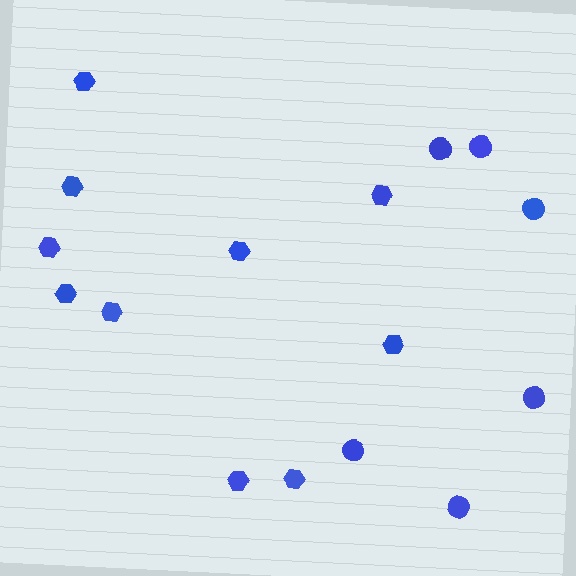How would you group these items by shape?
There are 2 groups: one group of hexagons (10) and one group of circles (6).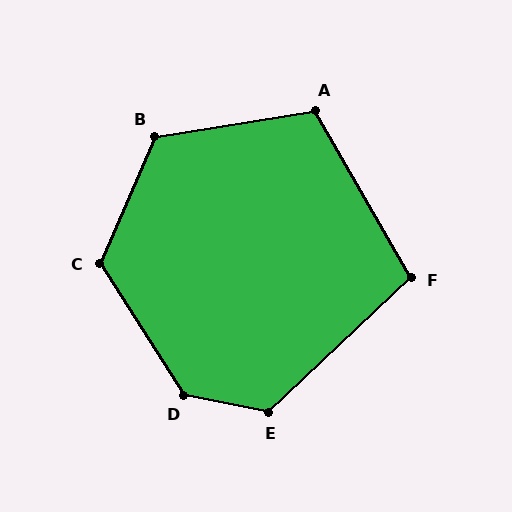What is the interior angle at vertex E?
Approximately 125 degrees (obtuse).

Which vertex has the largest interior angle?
D, at approximately 134 degrees.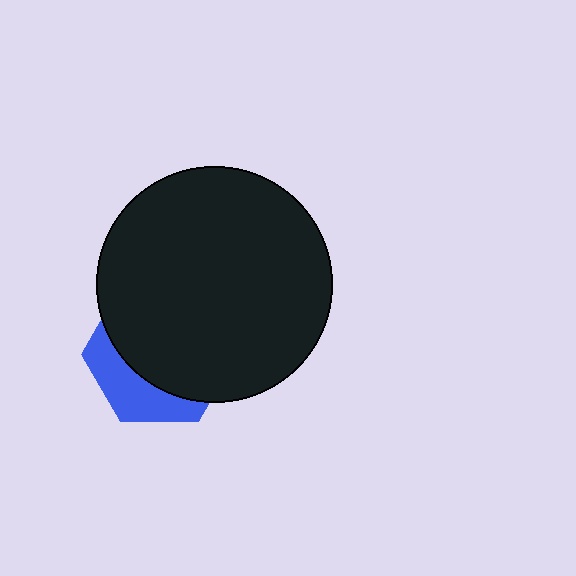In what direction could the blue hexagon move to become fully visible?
The blue hexagon could move down. That would shift it out from behind the black circle entirely.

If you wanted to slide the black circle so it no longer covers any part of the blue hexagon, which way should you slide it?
Slide it up — that is the most direct way to separate the two shapes.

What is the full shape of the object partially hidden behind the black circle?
The partially hidden object is a blue hexagon.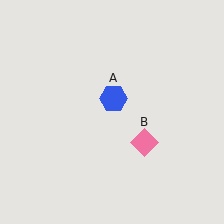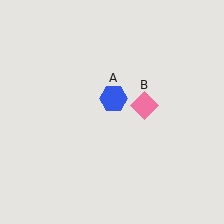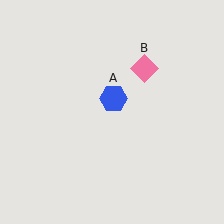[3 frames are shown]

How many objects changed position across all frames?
1 object changed position: pink diamond (object B).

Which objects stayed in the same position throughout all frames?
Blue hexagon (object A) remained stationary.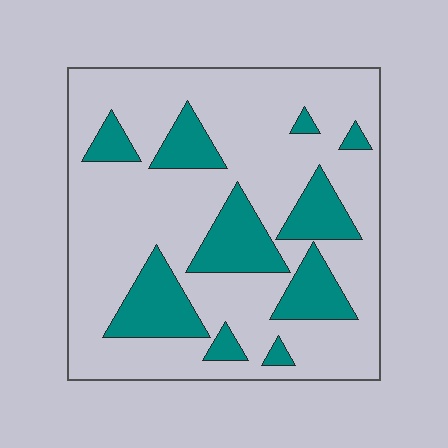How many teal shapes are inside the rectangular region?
10.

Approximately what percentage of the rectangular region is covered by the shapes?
Approximately 25%.